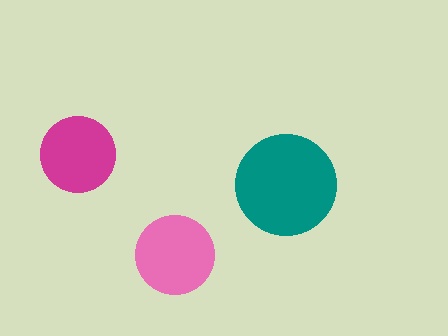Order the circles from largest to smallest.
the teal one, the pink one, the magenta one.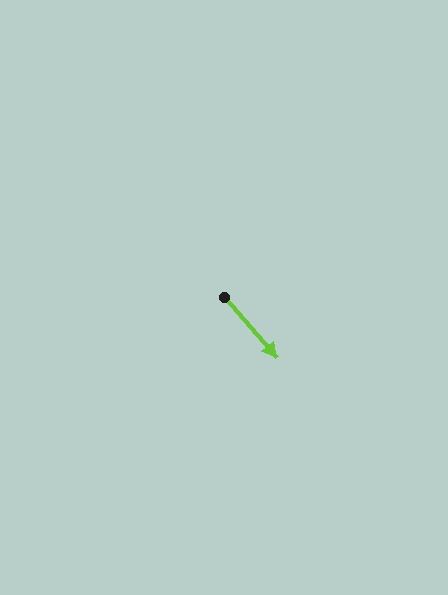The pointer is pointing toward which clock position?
Roughly 5 o'clock.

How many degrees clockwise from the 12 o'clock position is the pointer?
Approximately 139 degrees.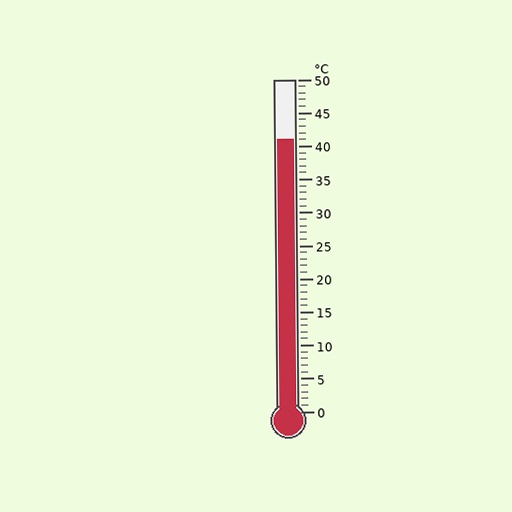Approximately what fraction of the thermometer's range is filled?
The thermometer is filled to approximately 80% of its range.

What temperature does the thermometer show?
The thermometer shows approximately 41°C.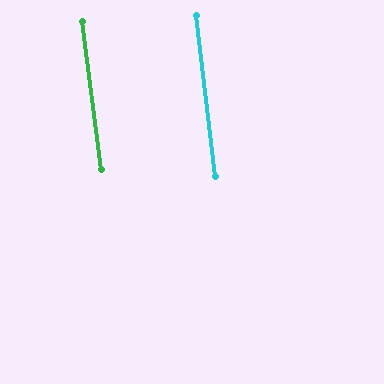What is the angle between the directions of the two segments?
Approximately 0 degrees.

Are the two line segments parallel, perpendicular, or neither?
Parallel — their directions differ by only 0.3°.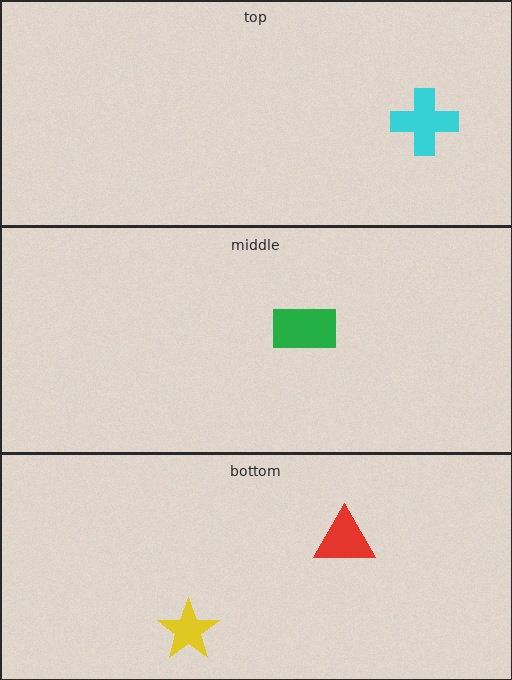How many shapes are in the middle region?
1.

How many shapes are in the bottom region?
2.